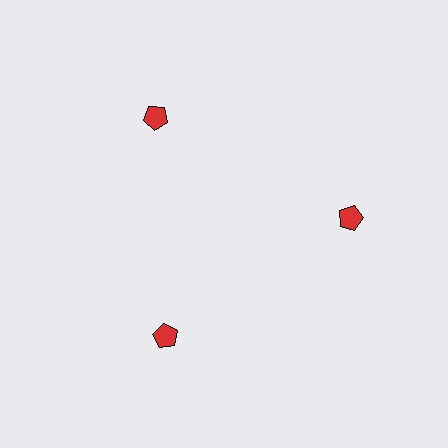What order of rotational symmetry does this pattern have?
This pattern has 3-fold rotational symmetry.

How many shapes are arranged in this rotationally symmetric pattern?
There are 3 shapes, arranged in 3 groups of 1.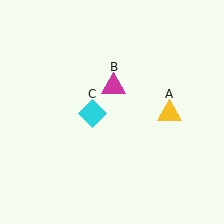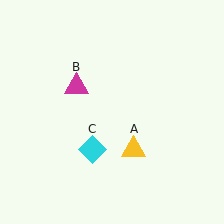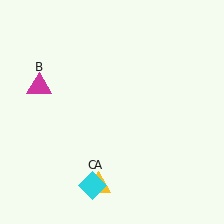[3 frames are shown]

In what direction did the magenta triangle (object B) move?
The magenta triangle (object B) moved left.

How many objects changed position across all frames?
3 objects changed position: yellow triangle (object A), magenta triangle (object B), cyan diamond (object C).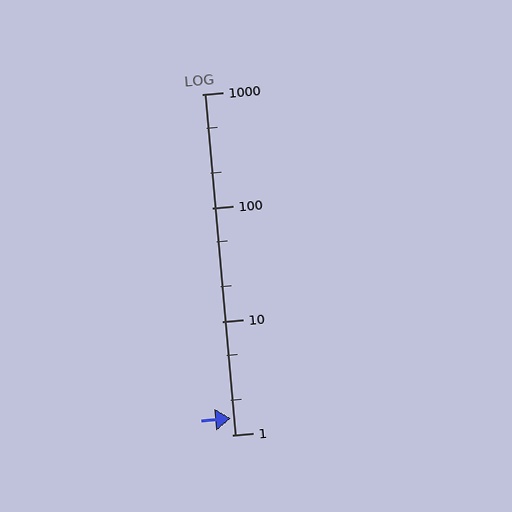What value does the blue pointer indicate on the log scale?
The pointer indicates approximately 1.4.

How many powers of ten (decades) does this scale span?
The scale spans 3 decades, from 1 to 1000.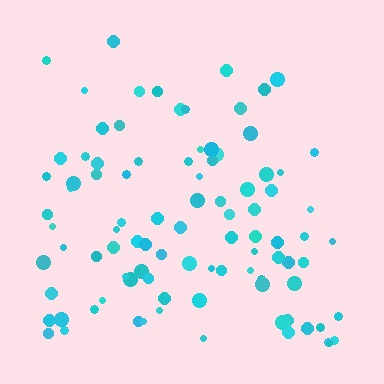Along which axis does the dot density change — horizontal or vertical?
Vertical.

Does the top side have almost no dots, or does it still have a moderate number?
Still a moderate number, just noticeably fewer than the bottom.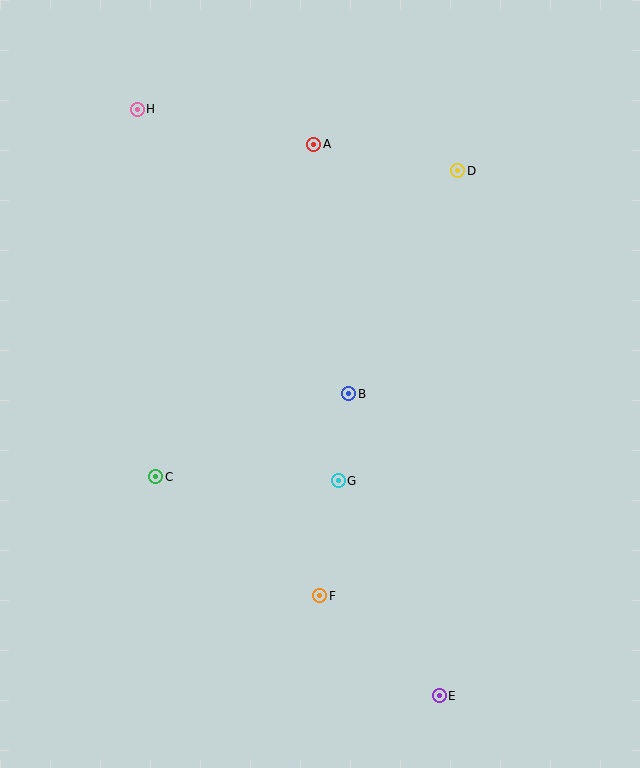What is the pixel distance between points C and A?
The distance between C and A is 368 pixels.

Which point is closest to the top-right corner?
Point D is closest to the top-right corner.